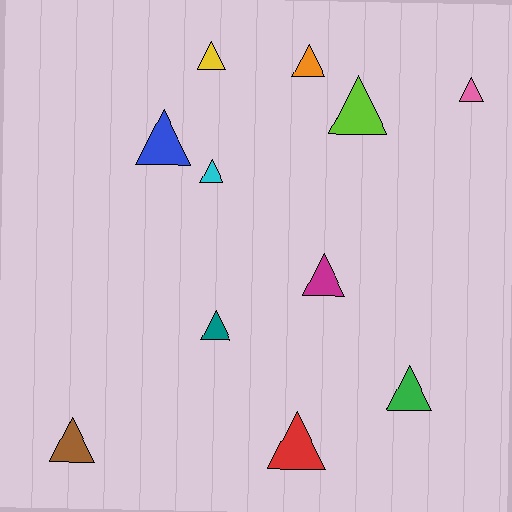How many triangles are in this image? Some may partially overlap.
There are 11 triangles.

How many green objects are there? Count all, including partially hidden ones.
There is 1 green object.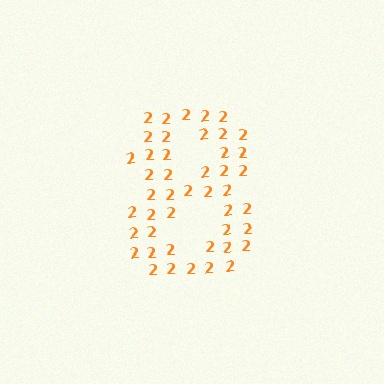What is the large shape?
The large shape is the digit 8.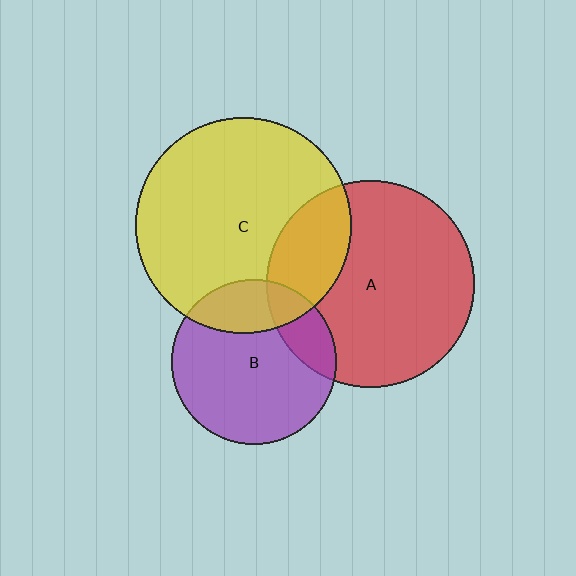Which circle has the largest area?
Circle C (yellow).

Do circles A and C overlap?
Yes.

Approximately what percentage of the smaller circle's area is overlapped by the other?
Approximately 25%.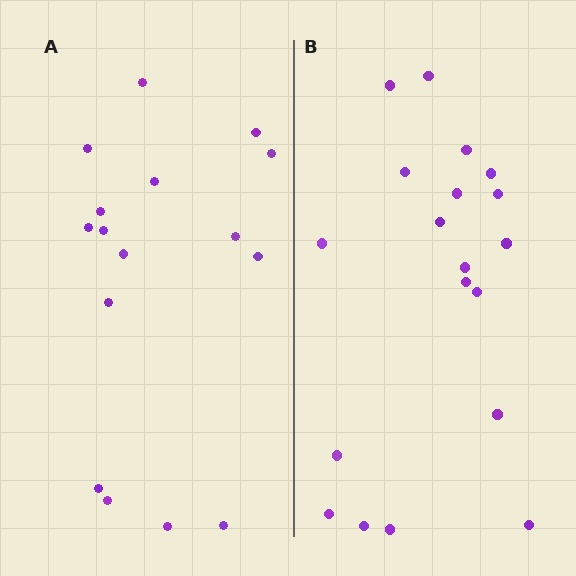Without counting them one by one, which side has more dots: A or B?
Region B (the right region) has more dots.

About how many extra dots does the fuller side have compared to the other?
Region B has just a few more — roughly 2 or 3 more dots than region A.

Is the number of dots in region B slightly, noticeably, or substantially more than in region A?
Region B has only slightly more — the two regions are fairly close. The ratio is roughly 1.2 to 1.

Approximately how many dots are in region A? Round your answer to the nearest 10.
About 20 dots. (The exact count is 16, which rounds to 20.)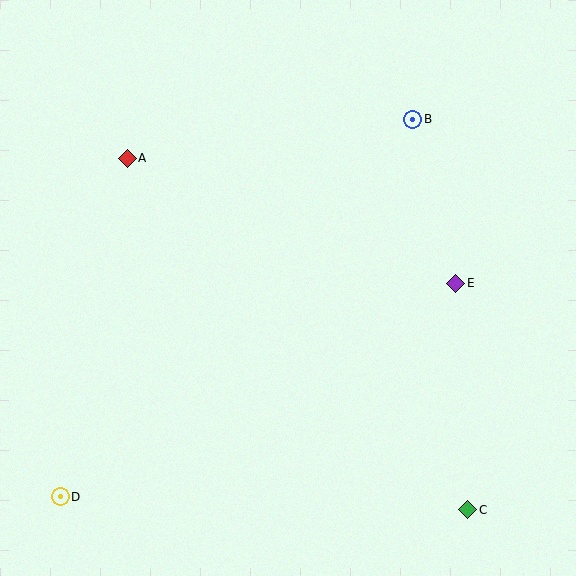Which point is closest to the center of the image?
Point E at (456, 283) is closest to the center.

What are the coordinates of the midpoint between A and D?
The midpoint between A and D is at (94, 328).